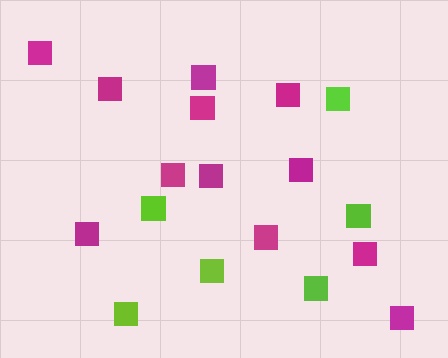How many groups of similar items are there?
There are 2 groups: one group of magenta squares (12) and one group of lime squares (6).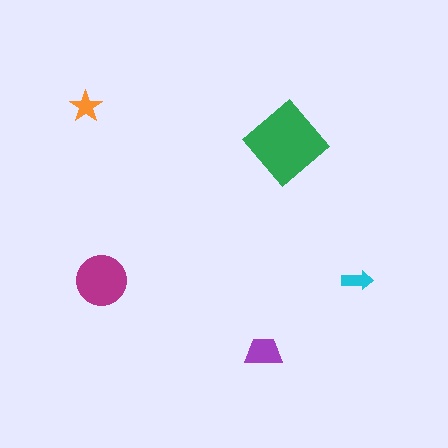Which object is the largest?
The green diamond.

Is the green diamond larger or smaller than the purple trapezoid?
Larger.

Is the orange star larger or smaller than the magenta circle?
Smaller.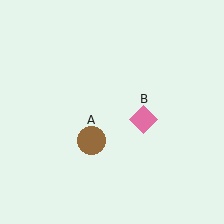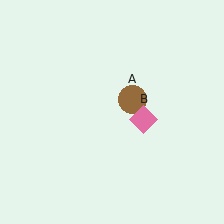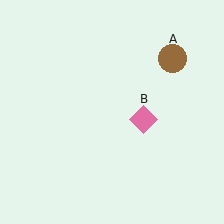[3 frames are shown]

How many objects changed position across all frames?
1 object changed position: brown circle (object A).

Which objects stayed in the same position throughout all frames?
Pink diamond (object B) remained stationary.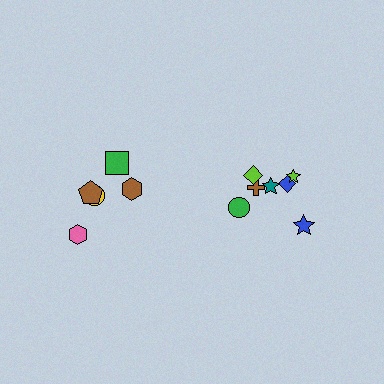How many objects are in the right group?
There are 7 objects.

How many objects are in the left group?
There are 5 objects.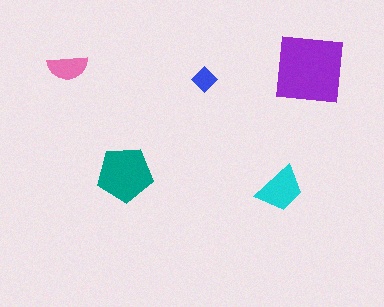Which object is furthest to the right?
The purple square is rightmost.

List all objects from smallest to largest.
The blue diamond, the pink semicircle, the cyan trapezoid, the teal pentagon, the purple square.